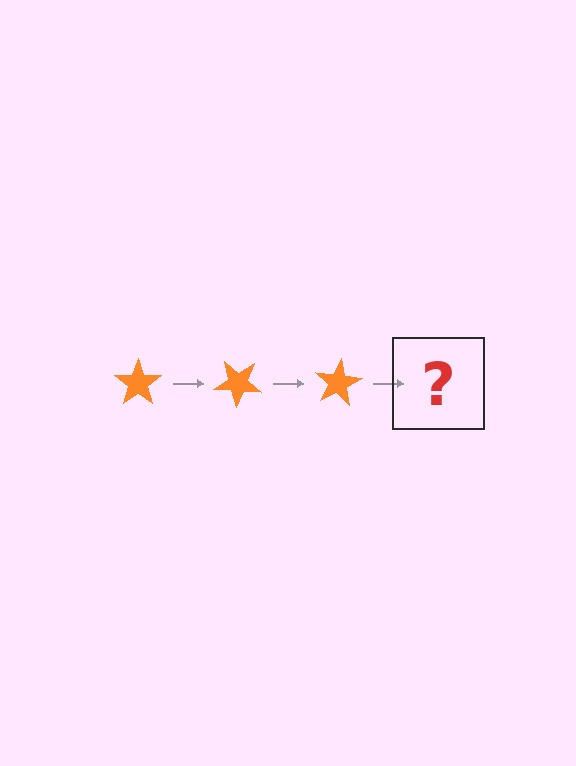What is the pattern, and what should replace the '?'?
The pattern is that the star rotates 40 degrees each step. The '?' should be an orange star rotated 120 degrees.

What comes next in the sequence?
The next element should be an orange star rotated 120 degrees.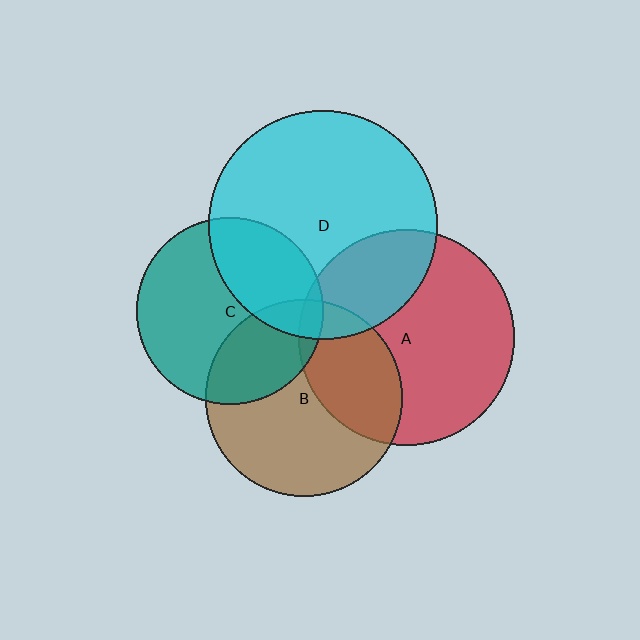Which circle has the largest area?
Circle D (cyan).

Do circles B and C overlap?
Yes.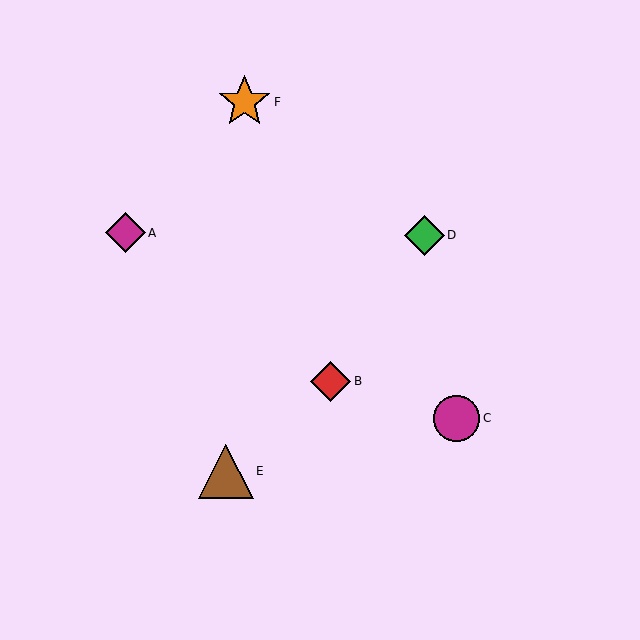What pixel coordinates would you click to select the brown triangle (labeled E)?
Click at (226, 471) to select the brown triangle E.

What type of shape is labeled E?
Shape E is a brown triangle.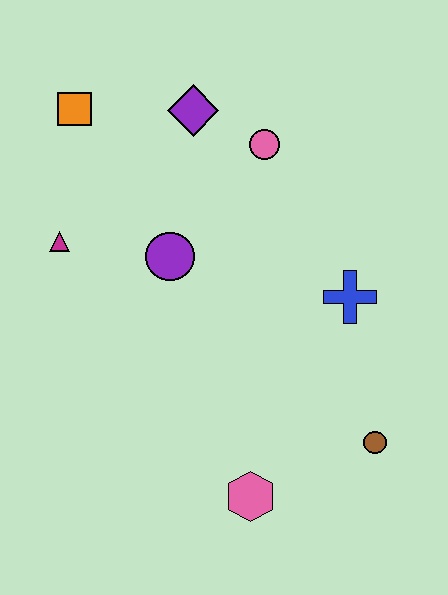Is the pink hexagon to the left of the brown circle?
Yes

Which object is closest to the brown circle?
The pink hexagon is closest to the brown circle.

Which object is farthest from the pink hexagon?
The orange square is farthest from the pink hexagon.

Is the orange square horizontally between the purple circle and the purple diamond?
No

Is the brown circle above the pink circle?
No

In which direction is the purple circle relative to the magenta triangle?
The purple circle is to the right of the magenta triangle.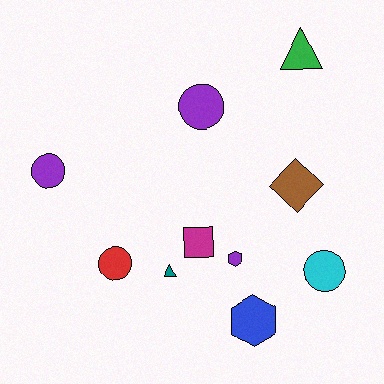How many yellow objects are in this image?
There are no yellow objects.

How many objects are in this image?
There are 10 objects.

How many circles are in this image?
There are 4 circles.